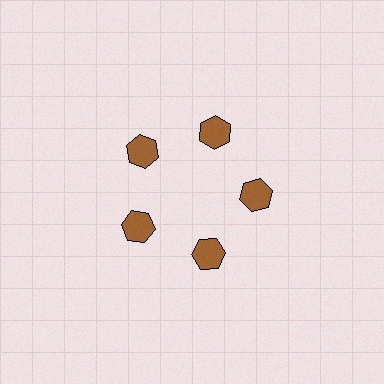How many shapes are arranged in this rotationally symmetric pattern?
There are 5 shapes, arranged in 5 groups of 1.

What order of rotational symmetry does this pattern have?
This pattern has 5-fold rotational symmetry.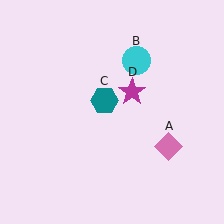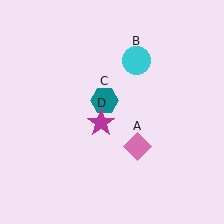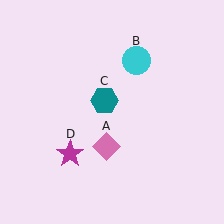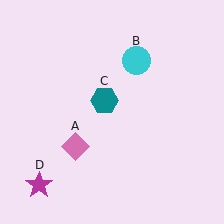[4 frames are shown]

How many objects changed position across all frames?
2 objects changed position: pink diamond (object A), magenta star (object D).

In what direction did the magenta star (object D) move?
The magenta star (object D) moved down and to the left.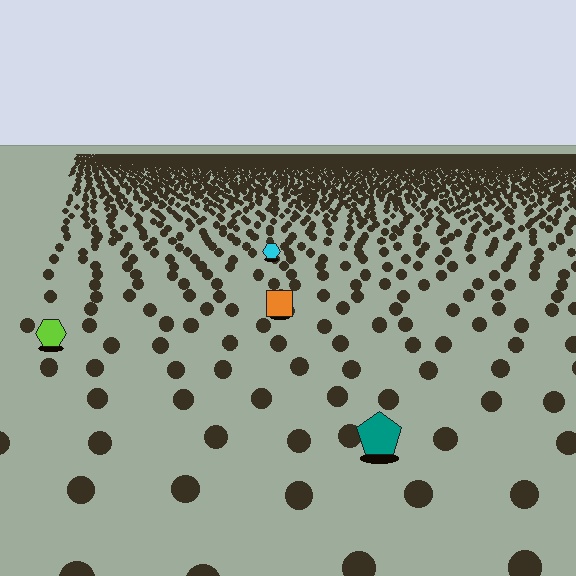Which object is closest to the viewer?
The teal pentagon is closest. The texture marks near it are larger and more spread out.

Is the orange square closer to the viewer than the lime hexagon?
No. The lime hexagon is closer — you can tell from the texture gradient: the ground texture is coarser near it.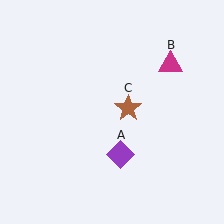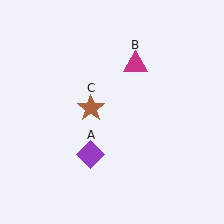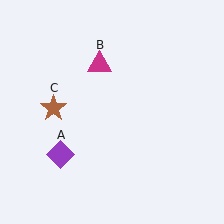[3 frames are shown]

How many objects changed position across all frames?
3 objects changed position: purple diamond (object A), magenta triangle (object B), brown star (object C).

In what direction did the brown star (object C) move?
The brown star (object C) moved left.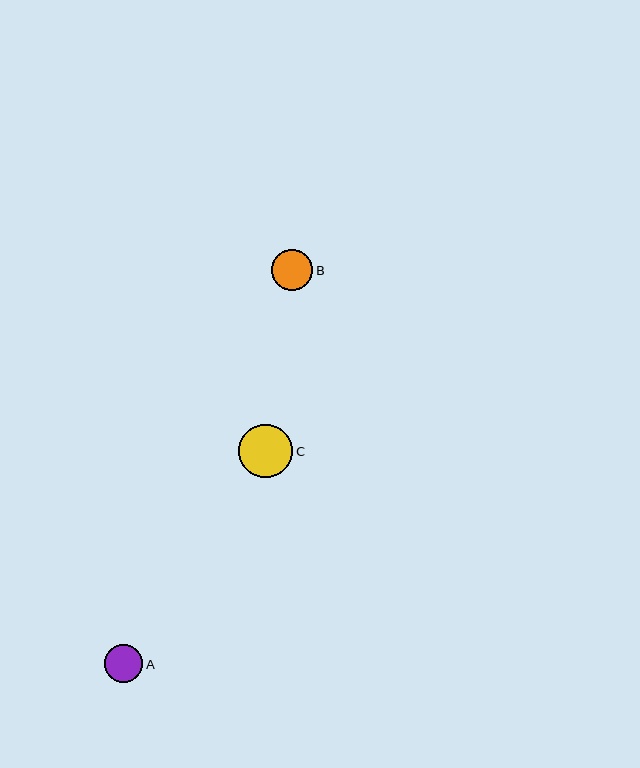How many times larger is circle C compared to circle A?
Circle C is approximately 1.4 times the size of circle A.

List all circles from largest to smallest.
From largest to smallest: C, B, A.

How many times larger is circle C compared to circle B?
Circle C is approximately 1.3 times the size of circle B.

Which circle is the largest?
Circle C is the largest with a size of approximately 54 pixels.